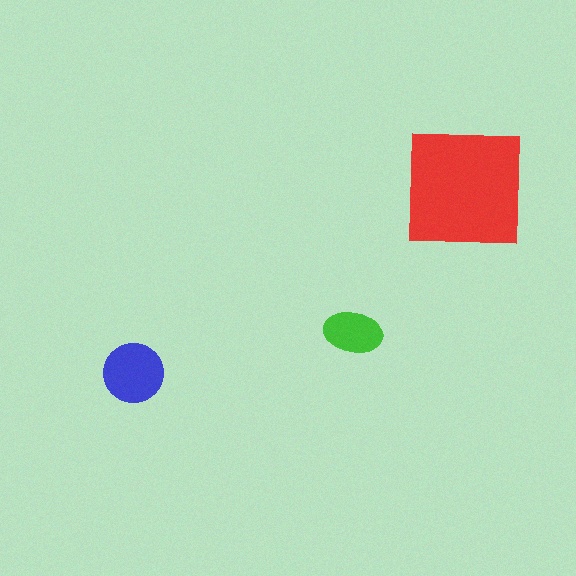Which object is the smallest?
The green ellipse.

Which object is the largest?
The red square.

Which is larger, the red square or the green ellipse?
The red square.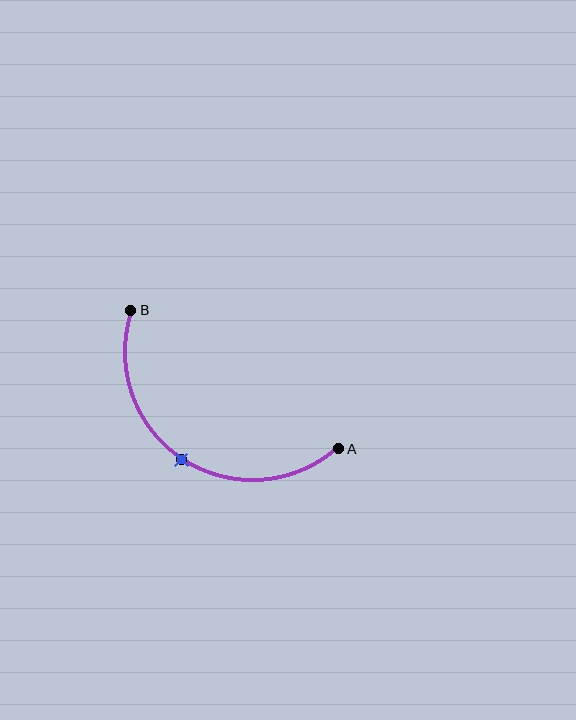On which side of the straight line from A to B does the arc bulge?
The arc bulges below the straight line connecting A and B.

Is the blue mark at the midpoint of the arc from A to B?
Yes. The blue mark lies on the arc at equal arc-length from both A and B — it is the arc midpoint.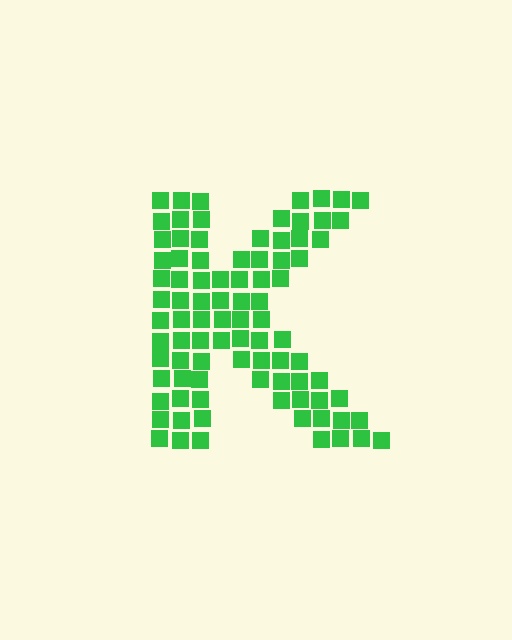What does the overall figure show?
The overall figure shows the letter K.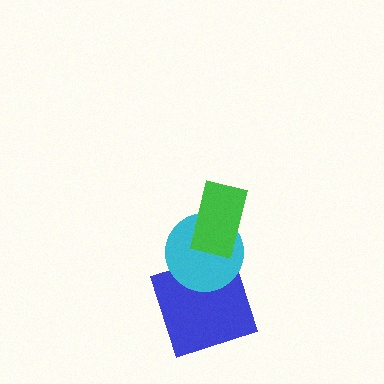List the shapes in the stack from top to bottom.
From top to bottom: the green rectangle, the cyan circle, the blue square.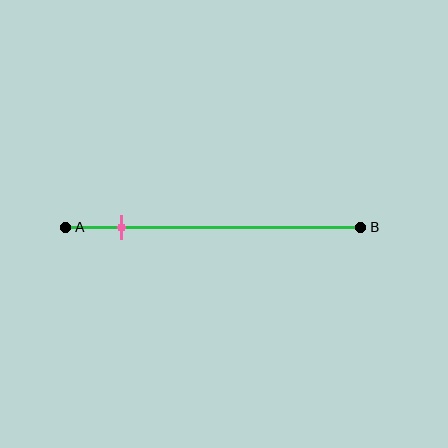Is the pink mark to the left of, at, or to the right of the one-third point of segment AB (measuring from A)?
The pink mark is to the left of the one-third point of segment AB.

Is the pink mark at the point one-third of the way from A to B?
No, the mark is at about 20% from A, not at the 33% one-third point.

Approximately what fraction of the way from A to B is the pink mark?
The pink mark is approximately 20% of the way from A to B.